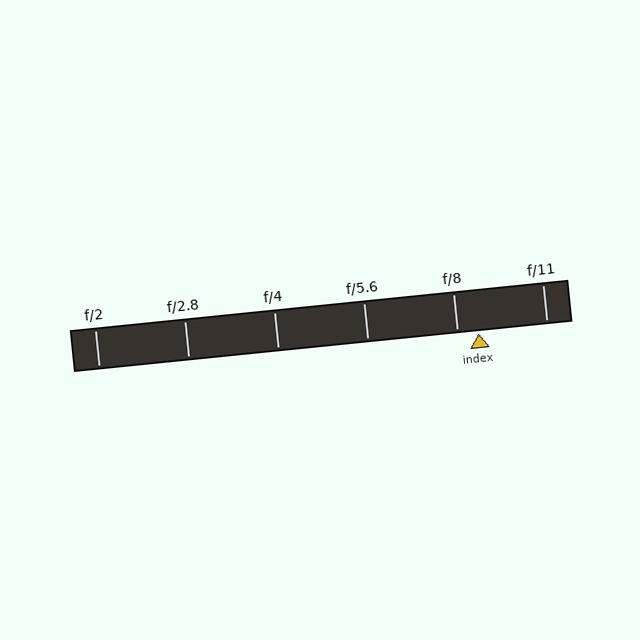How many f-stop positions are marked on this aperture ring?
There are 6 f-stop positions marked.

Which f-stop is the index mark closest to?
The index mark is closest to f/8.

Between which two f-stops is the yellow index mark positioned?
The index mark is between f/8 and f/11.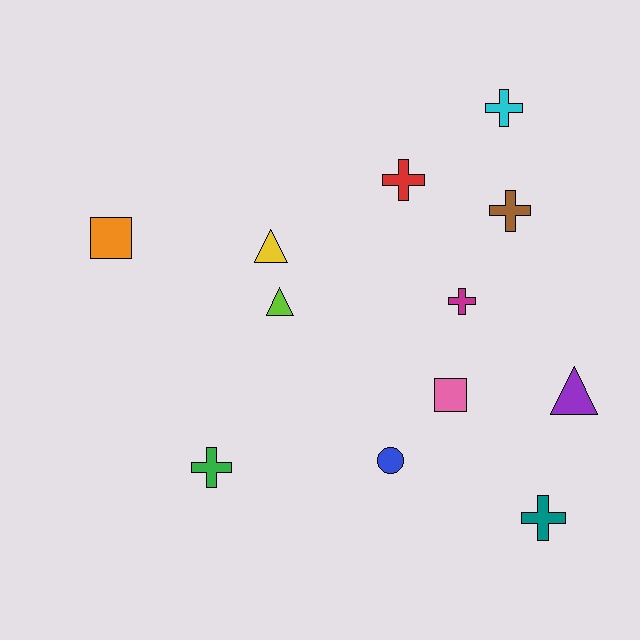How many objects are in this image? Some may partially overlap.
There are 12 objects.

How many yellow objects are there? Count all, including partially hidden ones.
There is 1 yellow object.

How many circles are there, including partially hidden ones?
There is 1 circle.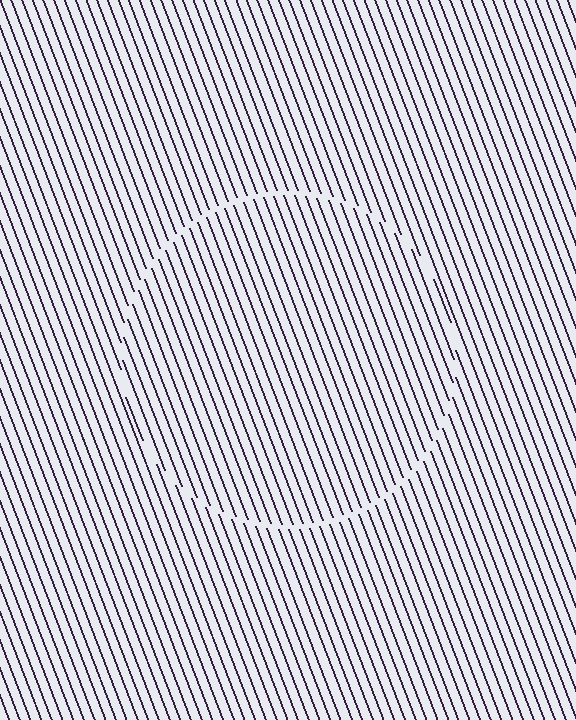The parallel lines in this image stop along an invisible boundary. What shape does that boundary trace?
An illusory circle. The interior of the shape contains the same grating, shifted by half a period — the contour is defined by the phase discontinuity where line-ends from the inner and outer gratings abut.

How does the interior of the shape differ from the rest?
The interior of the shape contains the same grating, shifted by half a period — the contour is defined by the phase discontinuity where line-ends from the inner and outer gratings abut.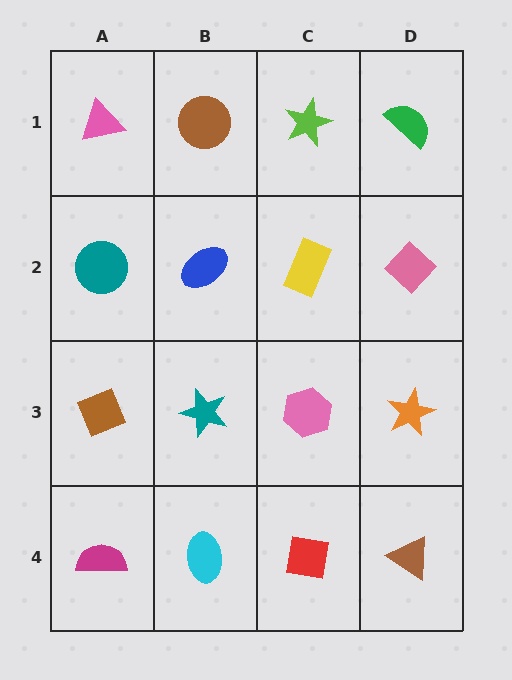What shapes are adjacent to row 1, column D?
A pink diamond (row 2, column D), a lime star (row 1, column C).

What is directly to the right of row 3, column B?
A pink hexagon.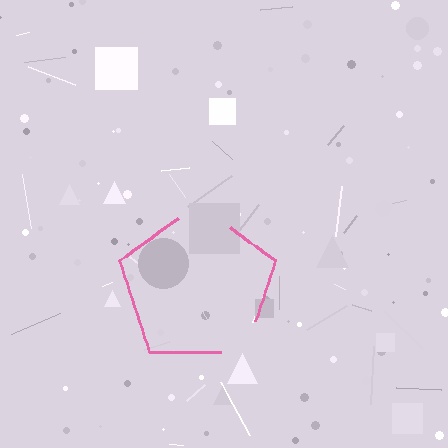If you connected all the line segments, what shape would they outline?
They would outline a pentagon.